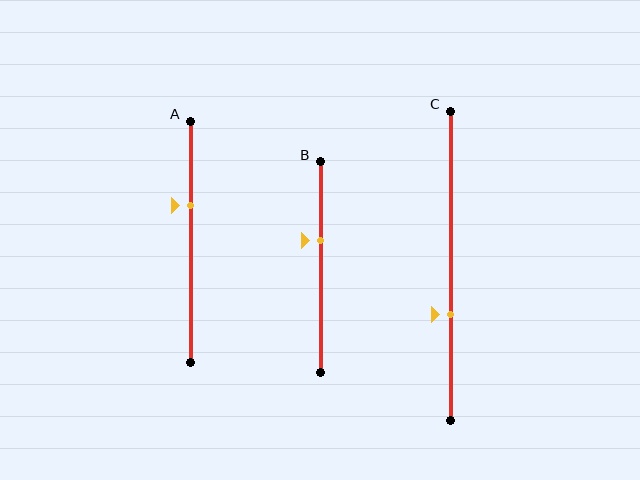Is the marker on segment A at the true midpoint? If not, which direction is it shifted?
No, the marker on segment A is shifted upward by about 15% of the segment length.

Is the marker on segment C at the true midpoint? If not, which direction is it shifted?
No, the marker on segment C is shifted downward by about 16% of the segment length.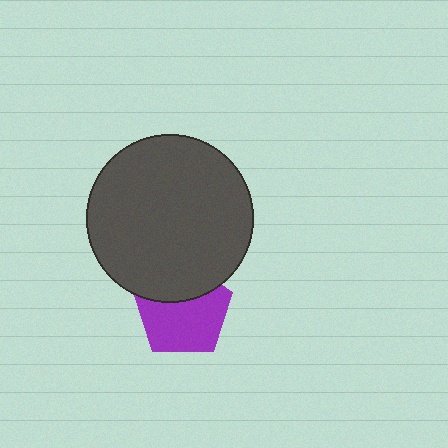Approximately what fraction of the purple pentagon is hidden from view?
Roughly 35% of the purple pentagon is hidden behind the dark gray circle.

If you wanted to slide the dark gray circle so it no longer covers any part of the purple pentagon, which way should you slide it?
Slide it up — that is the most direct way to separate the two shapes.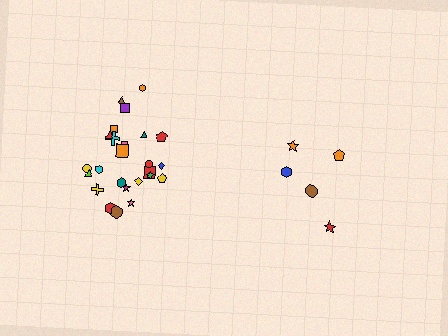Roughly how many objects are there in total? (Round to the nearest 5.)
Roughly 30 objects in total.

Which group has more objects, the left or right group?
The left group.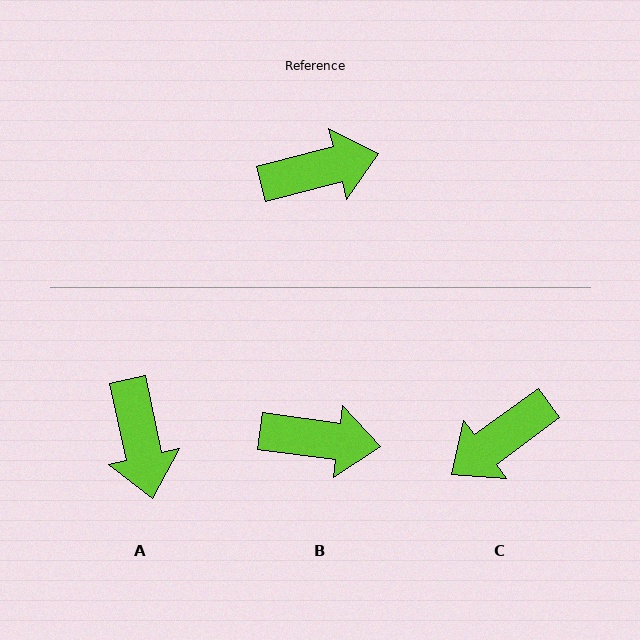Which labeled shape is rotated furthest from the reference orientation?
C, about 158 degrees away.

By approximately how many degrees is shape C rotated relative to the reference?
Approximately 158 degrees clockwise.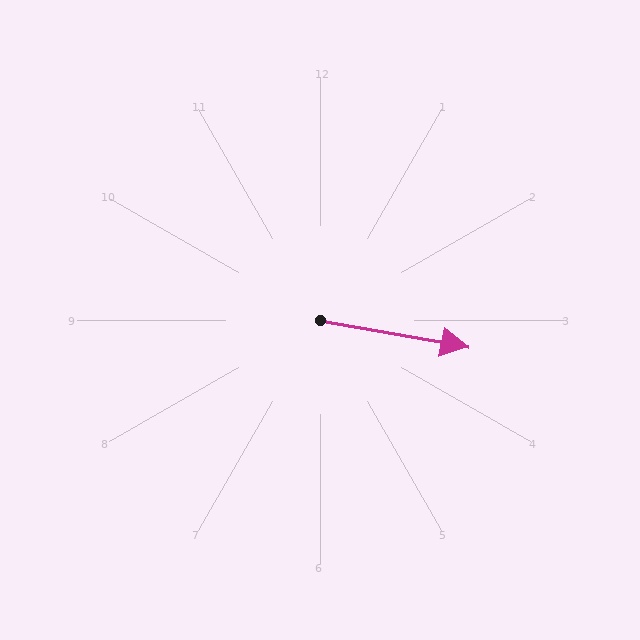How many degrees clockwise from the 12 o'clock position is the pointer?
Approximately 100 degrees.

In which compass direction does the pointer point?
East.